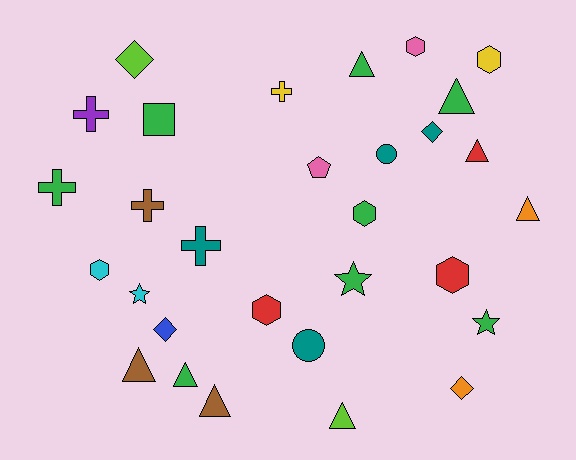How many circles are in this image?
There are 2 circles.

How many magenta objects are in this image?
There are no magenta objects.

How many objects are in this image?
There are 30 objects.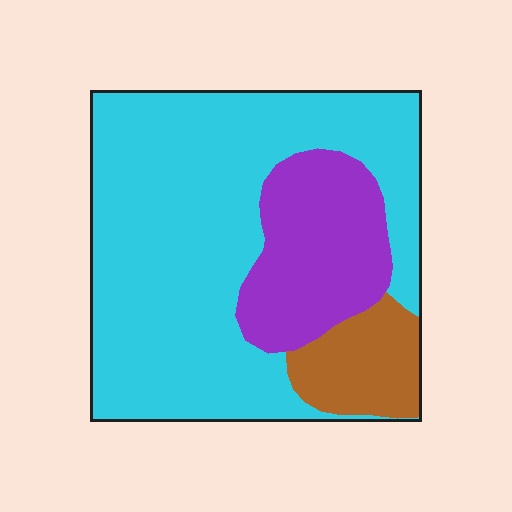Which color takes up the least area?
Brown, at roughly 10%.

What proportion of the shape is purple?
Purple covers 21% of the shape.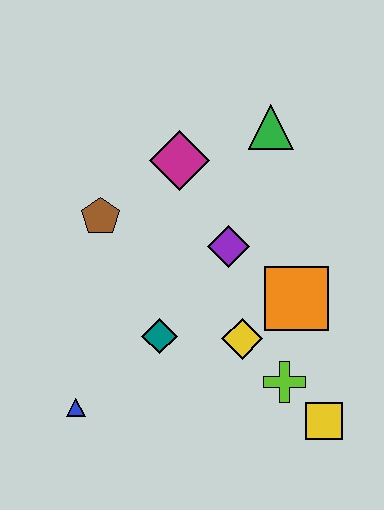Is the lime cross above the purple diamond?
No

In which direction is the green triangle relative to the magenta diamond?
The green triangle is to the right of the magenta diamond.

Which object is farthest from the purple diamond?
The blue triangle is farthest from the purple diamond.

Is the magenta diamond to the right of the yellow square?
No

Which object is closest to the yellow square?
The lime cross is closest to the yellow square.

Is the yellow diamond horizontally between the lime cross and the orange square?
No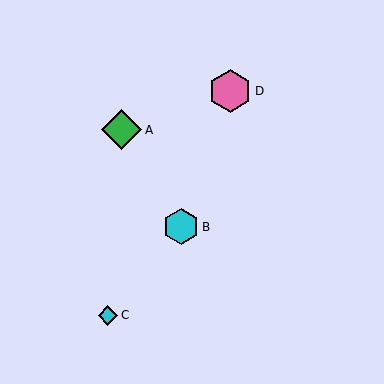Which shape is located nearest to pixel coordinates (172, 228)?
The cyan hexagon (labeled B) at (181, 227) is nearest to that location.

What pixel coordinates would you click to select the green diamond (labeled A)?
Click at (122, 130) to select the green diamond A.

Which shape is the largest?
The pink hexagon (labeled D) is the largest.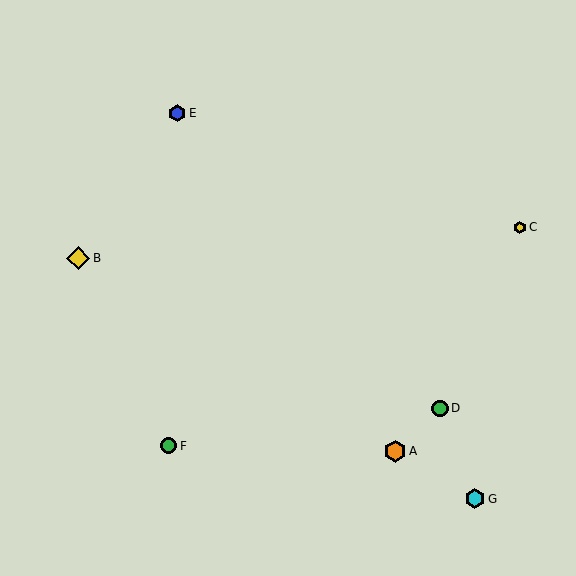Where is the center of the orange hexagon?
The center of the orange hexagon is at (395, 451).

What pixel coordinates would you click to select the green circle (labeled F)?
Click at (169, 446) to select the green circle F.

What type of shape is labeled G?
Shape G is a cyan hexagon.